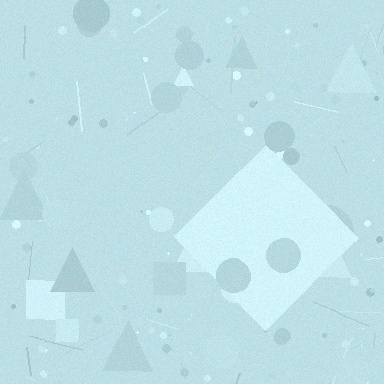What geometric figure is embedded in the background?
A diamond is embedded in the background.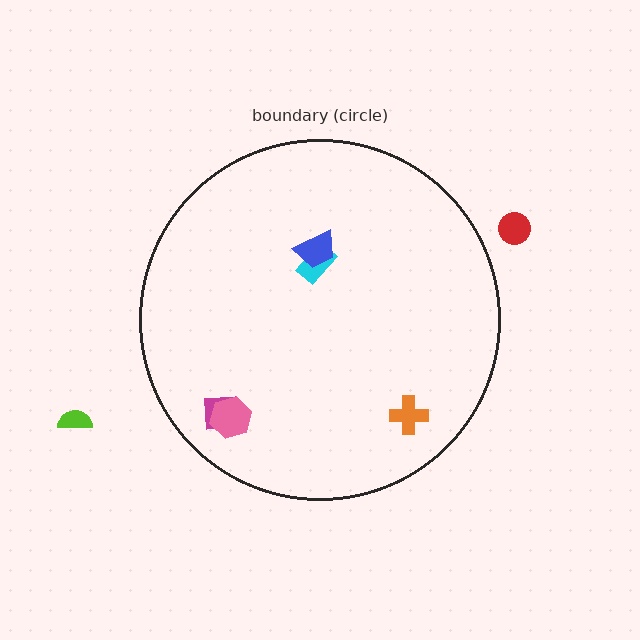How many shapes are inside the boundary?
5 inside, 2 outside.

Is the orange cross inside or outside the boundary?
Inside.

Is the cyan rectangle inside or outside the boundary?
Inside.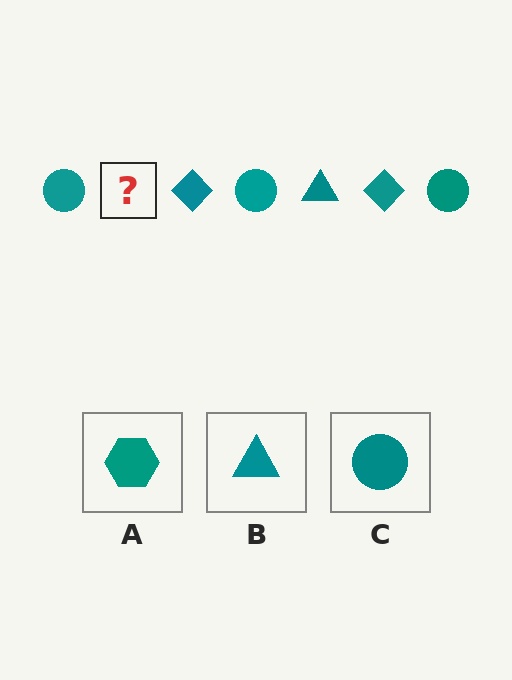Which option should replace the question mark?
Option B.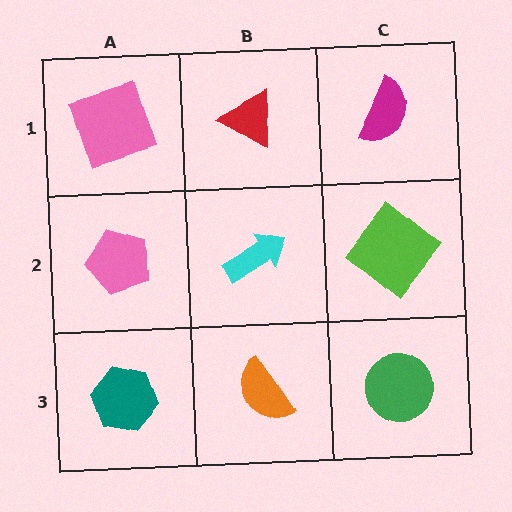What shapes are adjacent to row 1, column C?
A lime diamond (row 2, column C), a red triangle (row 1, column B).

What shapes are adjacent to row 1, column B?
A cyan arrow (row 2, column B), a pink square (row 1, column A), a magenta semicircle (row 1, column C).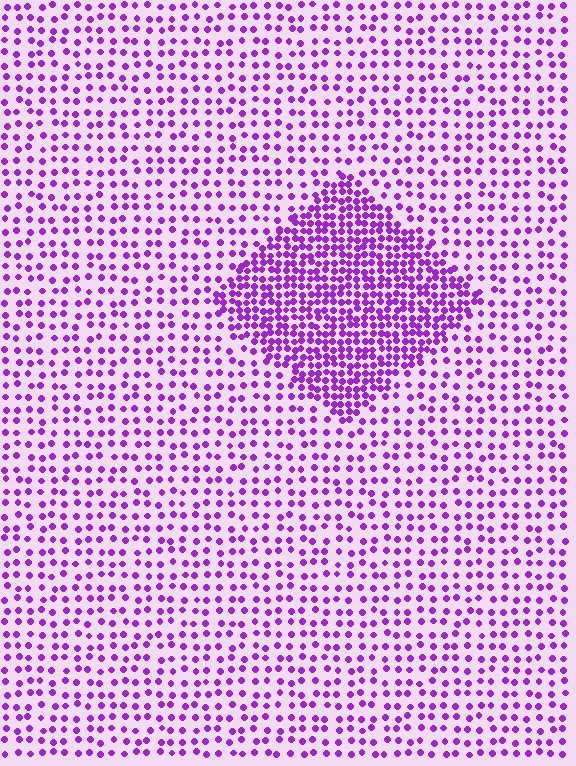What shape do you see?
I see a diamond.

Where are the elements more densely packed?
The elements are more densely packed inside the diamond boundary.